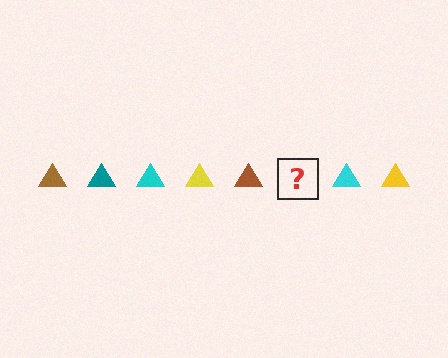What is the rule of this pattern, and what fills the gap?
The rule is that the pattern cycles through brown, teal, cyan, yellow triangles. The gap should be filled with a teal triangle.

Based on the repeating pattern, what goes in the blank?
The blank should be a teal triangle.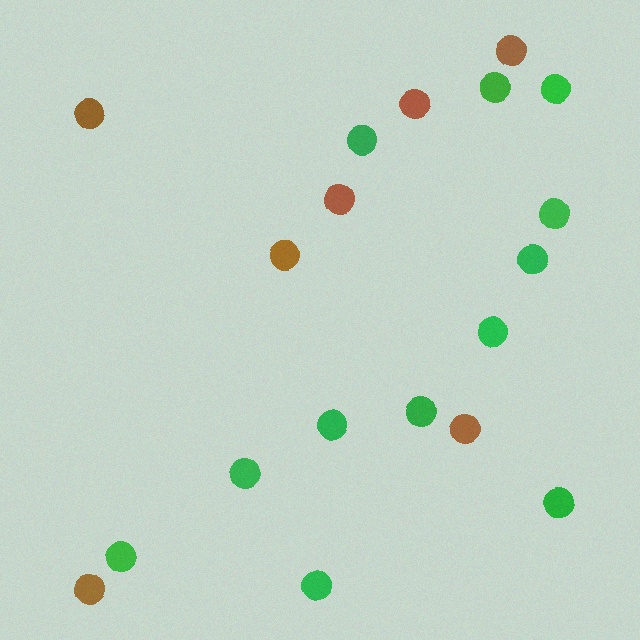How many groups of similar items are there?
There are 2 groups: one group of brown circles (7) and one group of green circles (12).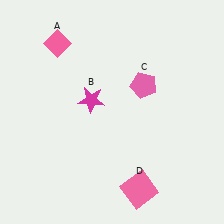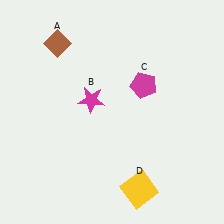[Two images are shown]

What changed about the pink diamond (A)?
In Image 1, A is pink. In Image 2, it changed to brown.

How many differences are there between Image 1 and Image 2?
There are 3 differences between the two images.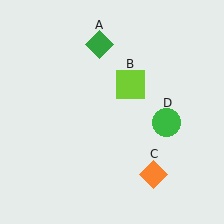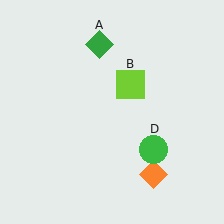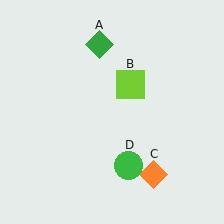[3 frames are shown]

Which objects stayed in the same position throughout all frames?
Green diamond (object A) and lime square (object B) and orange diamond (object C) remained stationary.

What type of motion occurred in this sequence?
The green circle (object D) rotated clockwise around the center of the scene.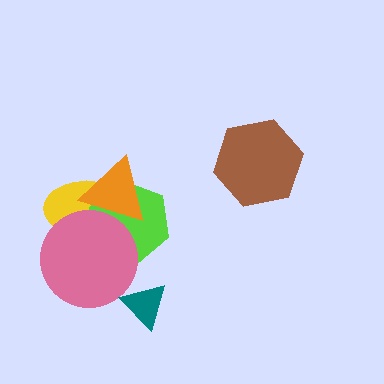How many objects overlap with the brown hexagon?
0 objects overlap with the brown hexagon.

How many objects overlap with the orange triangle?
3 objects overlap with the orange triangle.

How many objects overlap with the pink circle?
3 objects overlap with the pink circle.